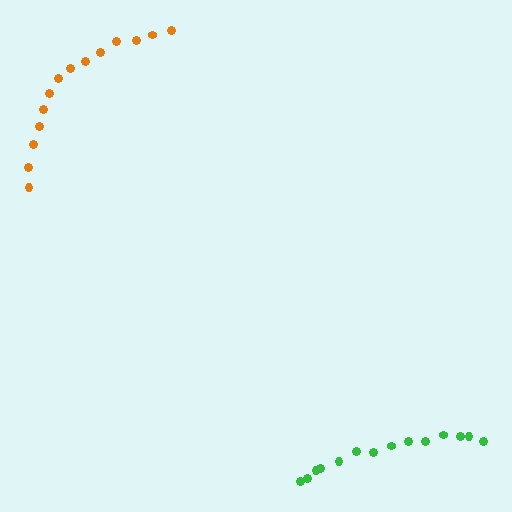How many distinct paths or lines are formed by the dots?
There are 2 distinct paths.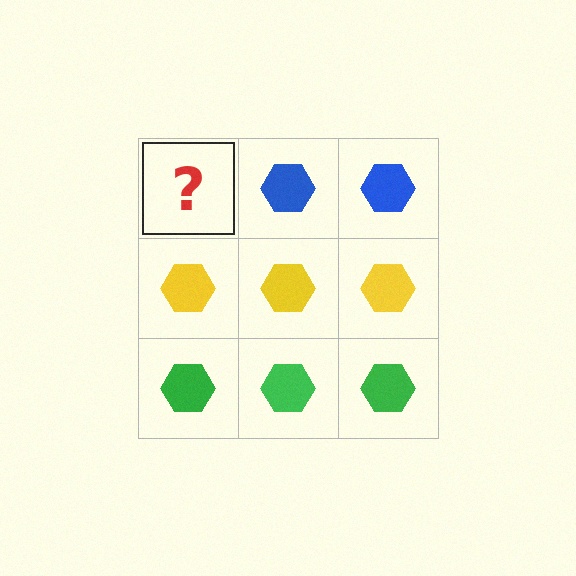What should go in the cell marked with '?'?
The missing cell should contain a blue hexagon.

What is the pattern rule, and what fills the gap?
The rule is that each row has a consistent color. The gap should be filled with a blue hexagon.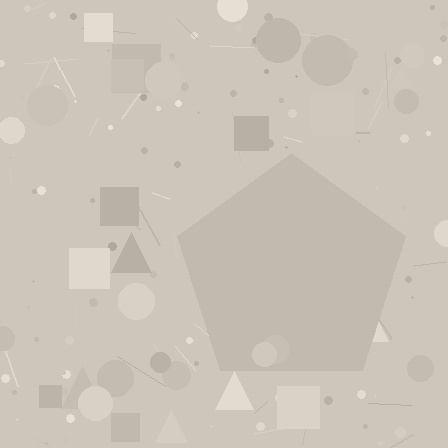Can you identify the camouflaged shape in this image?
The camouflaged shape is a pentagon.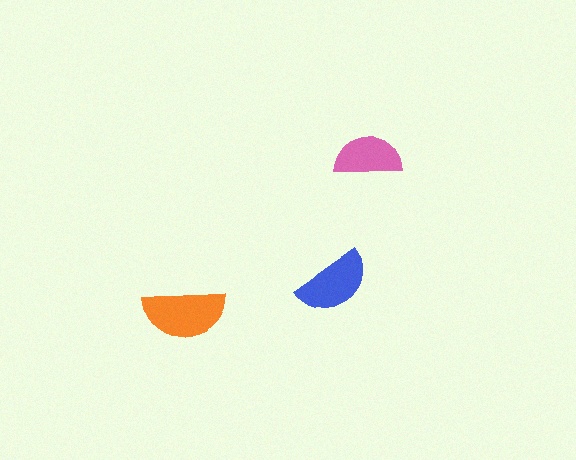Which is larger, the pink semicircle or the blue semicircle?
The blue one.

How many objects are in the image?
There are 3 objects in the image.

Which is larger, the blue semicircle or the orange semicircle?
The orange one.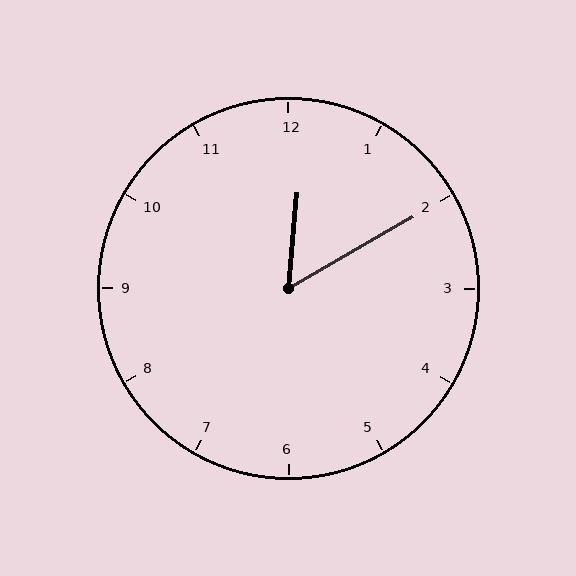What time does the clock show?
12:10.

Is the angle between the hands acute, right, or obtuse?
It is acute.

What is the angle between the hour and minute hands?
Approximately 55 degrees.